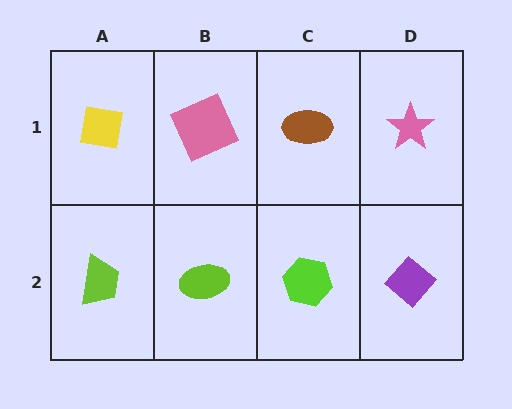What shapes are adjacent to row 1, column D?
A purple diamond (row 2, column D), a brown ellipse (row 1, column C).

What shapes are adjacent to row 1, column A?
A lime trapezoid (row 2, column A), a pink square (row 1, column B).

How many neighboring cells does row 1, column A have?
2.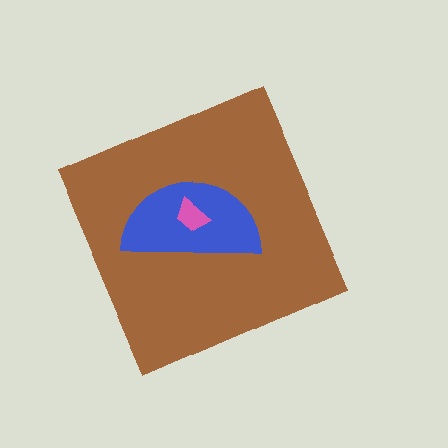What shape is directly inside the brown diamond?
The blue semicircle.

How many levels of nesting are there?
3.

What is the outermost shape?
The brown diamond.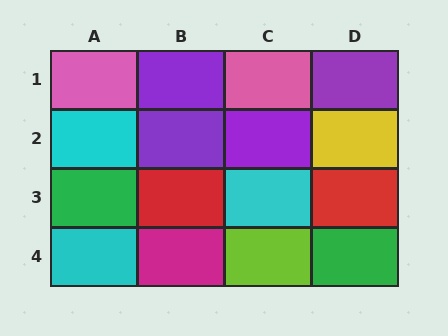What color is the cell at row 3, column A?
Green.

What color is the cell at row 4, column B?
Magenta.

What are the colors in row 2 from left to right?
Cyan, purple, purple, yellow.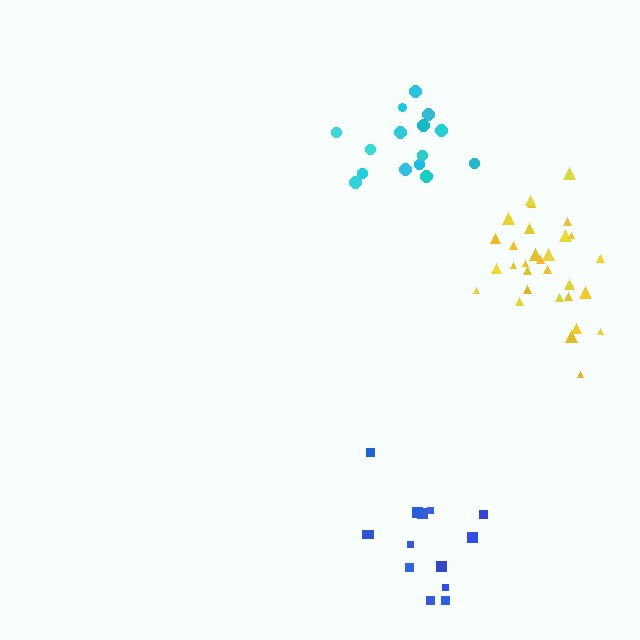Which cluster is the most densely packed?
Yellow.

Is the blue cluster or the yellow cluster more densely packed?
Yellow.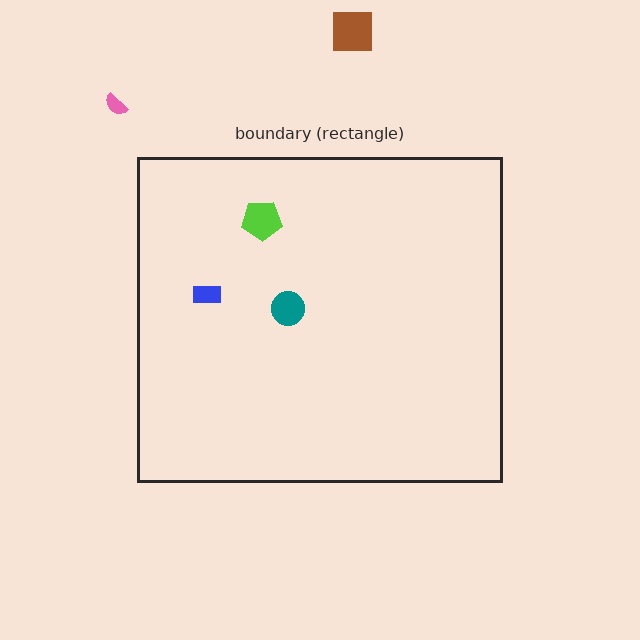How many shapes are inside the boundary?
3 inside, 2 outside.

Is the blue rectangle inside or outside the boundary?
Inside.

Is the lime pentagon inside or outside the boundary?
Inside.